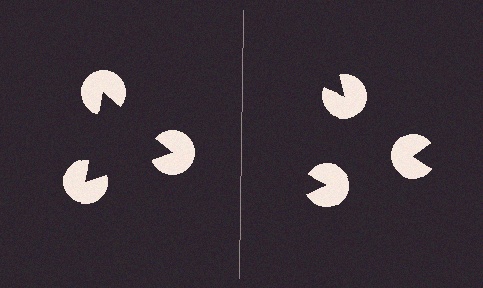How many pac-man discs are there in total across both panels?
6 — 3 on each side.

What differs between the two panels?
The pac-man discs are positioned identically on both sides; only the wedge orientations differ. On the left they align to a triangle; on the right they are misaligned.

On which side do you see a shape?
An illusory triangle appears on the left side. On the right side the wedge cuts are rotated, so no coherent shape forms.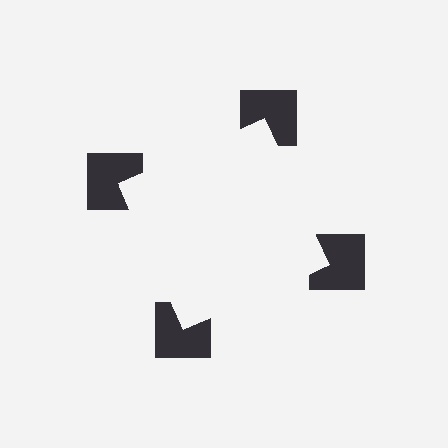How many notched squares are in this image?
There are 4 — one at each vertex of the illusory square.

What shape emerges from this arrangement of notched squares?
An illusory square — its edges are inferred from the aligned wedge cuts in the notched squares, not physically drawn.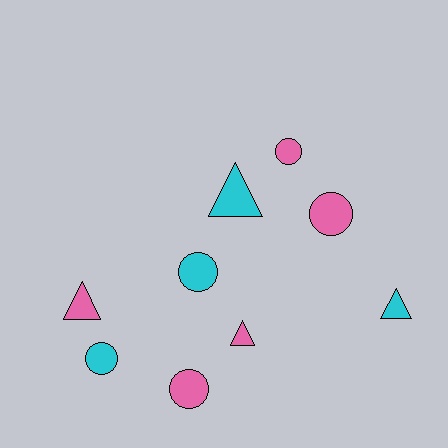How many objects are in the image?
There are 9 objects.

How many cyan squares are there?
There are no cyan squares.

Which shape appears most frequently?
Circle, with 5 objects.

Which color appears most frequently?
Pink, with 5 objects.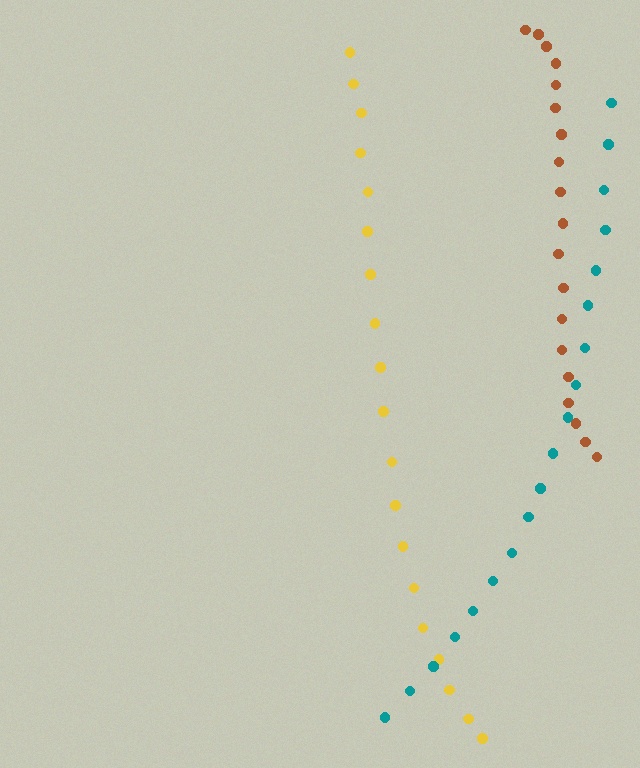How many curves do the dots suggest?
There are 3 distinct paths.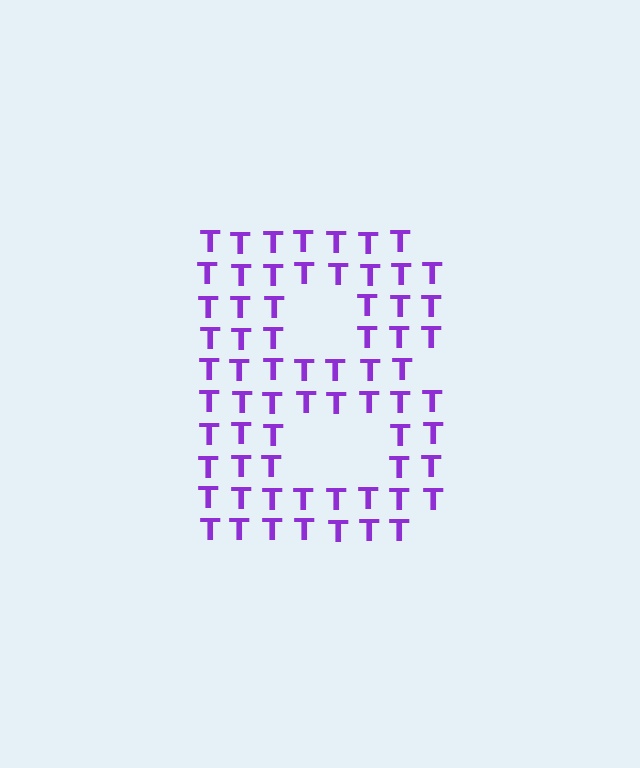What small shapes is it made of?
It is made of small letter T's.